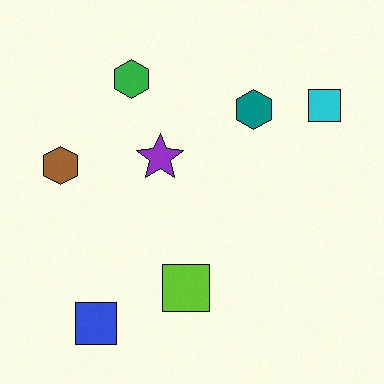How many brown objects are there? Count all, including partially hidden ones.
There is 1 brown object.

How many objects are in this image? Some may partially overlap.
There are 7 objects.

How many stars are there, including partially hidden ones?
There is 1 star.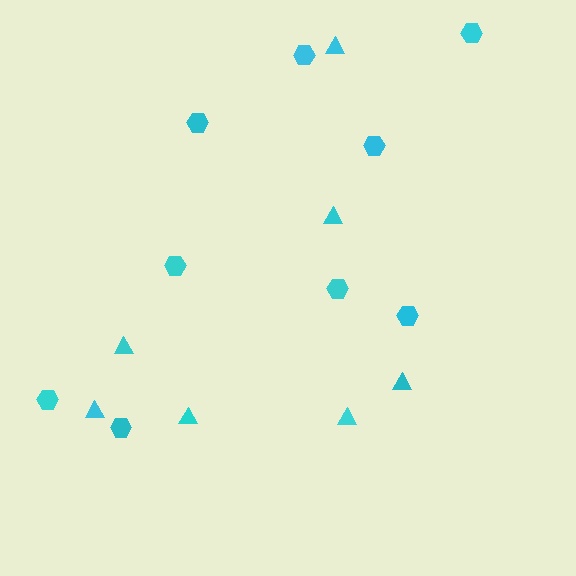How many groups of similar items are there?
There are 2 groups: one group of hexagons (9) and one group of triangles (7).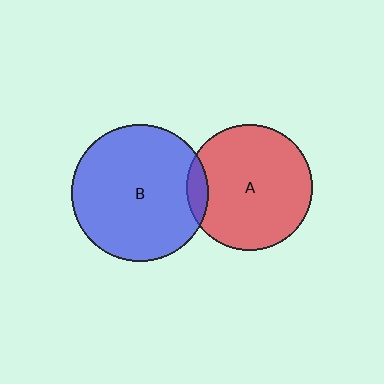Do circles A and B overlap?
Yes.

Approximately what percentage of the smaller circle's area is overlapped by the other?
Approximately 10%.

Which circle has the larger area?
Circle B (blue).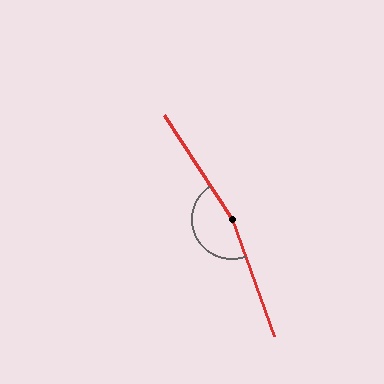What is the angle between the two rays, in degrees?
Approximately 167 degrees.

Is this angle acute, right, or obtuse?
It is obtuse.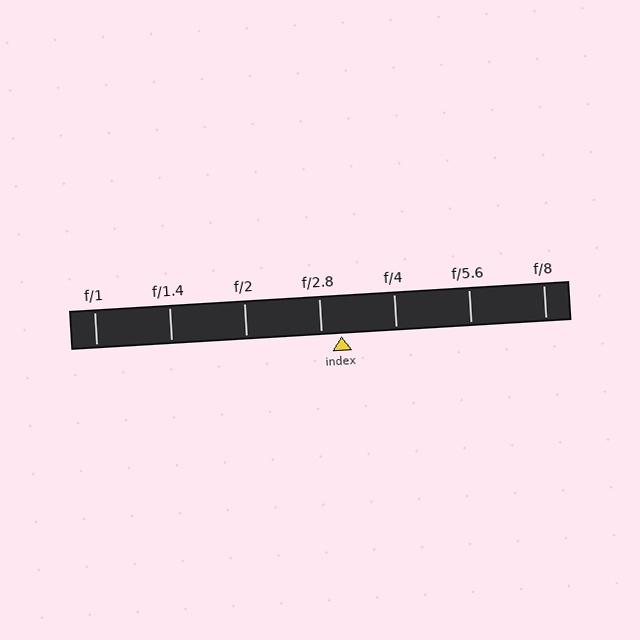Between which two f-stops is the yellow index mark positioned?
The index mark is between f/2.8 and f/4.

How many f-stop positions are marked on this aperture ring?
There are 7 f-stop positions marked.